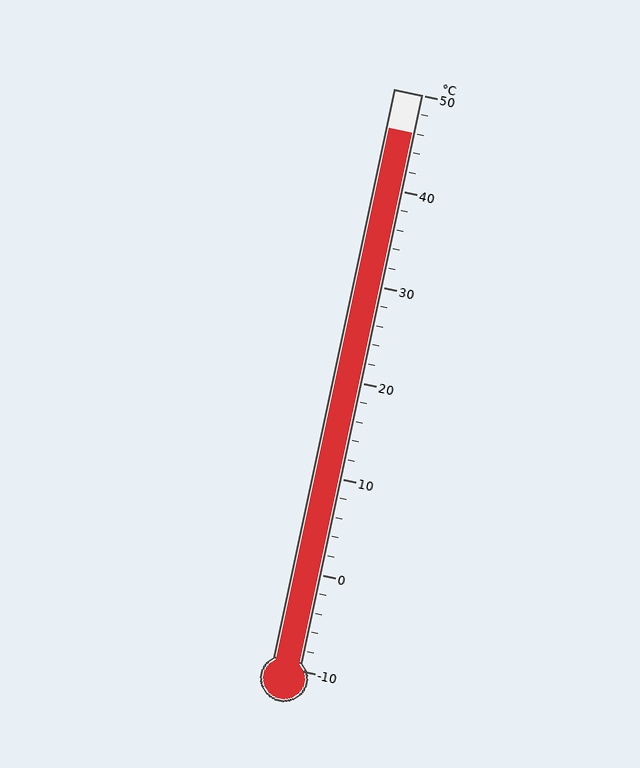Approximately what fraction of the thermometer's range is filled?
The thermometer is filled to approximately 95% of its range.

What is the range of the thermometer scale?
The thermometer scale ranges from -10°C to 50°C.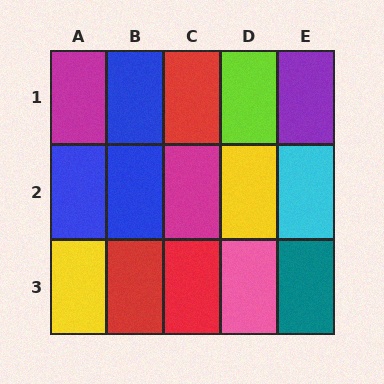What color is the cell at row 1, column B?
Blue.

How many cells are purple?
1 cell is purple.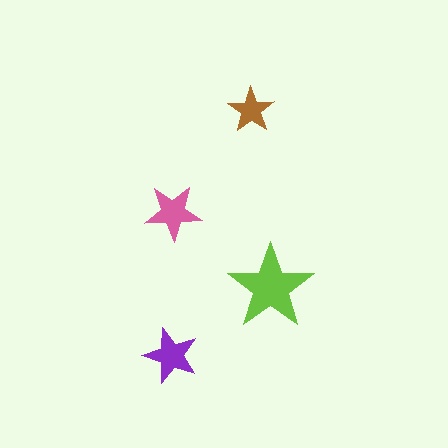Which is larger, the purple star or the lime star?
The lime one.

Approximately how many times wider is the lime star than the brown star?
About 2 times wider.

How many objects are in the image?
There are 4 objects in the image.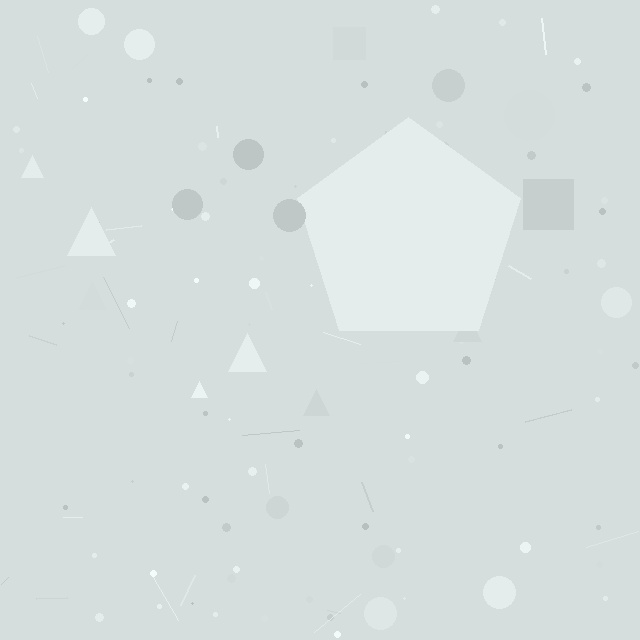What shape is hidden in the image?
A pentagon is hidden in the image.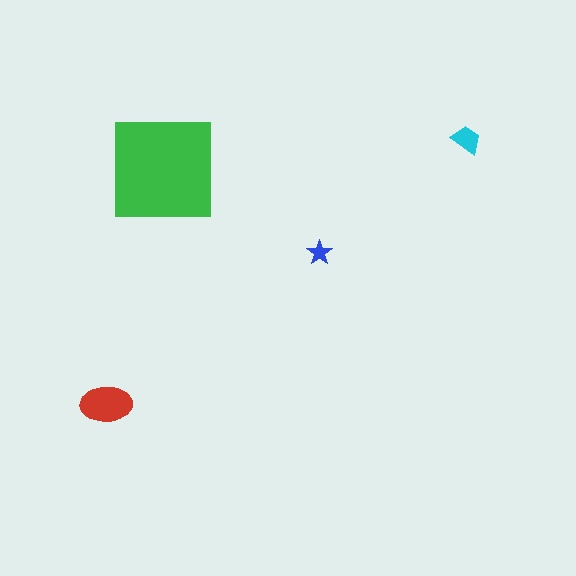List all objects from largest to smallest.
The green square, the red ellipse, the cyan trapezoid, the blue star.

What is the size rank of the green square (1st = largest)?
1st.